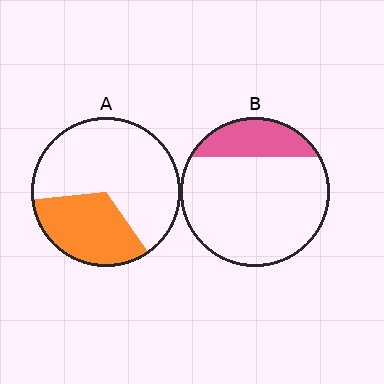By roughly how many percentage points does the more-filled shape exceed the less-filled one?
By roughly 10 percentage points (A over B).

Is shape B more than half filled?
No.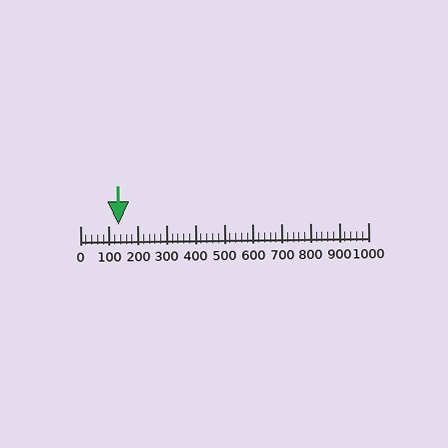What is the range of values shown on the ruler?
The ruler shows values from 0 to 1000.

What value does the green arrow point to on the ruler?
The green arrow points to approximately 133.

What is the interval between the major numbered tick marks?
The major tick marks are spaced 100 units apart.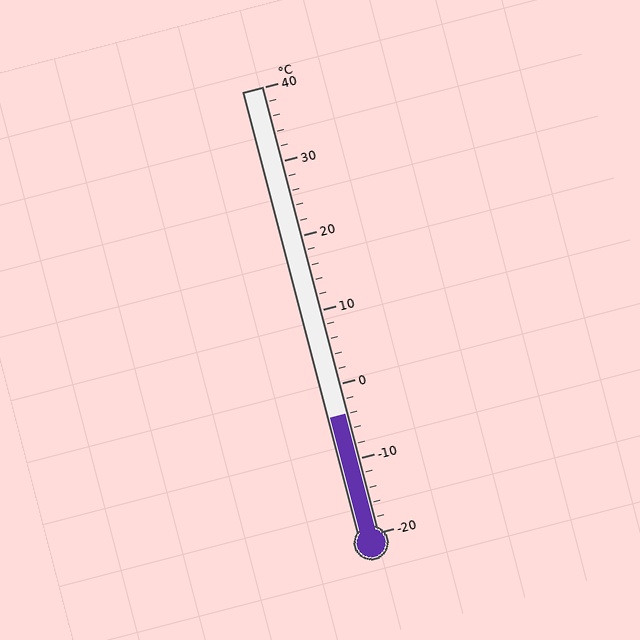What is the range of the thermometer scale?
The thermometer scale ranges from -20°C to 40°C.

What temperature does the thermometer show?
The thermometer shows approximately -4°C.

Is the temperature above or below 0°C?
The temperature is below 0°C.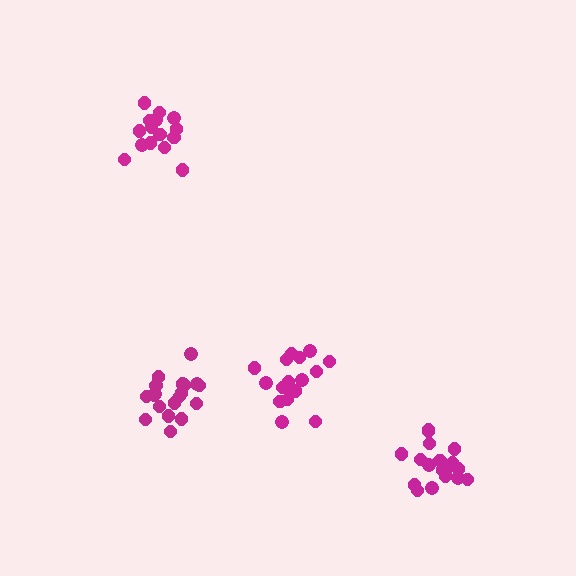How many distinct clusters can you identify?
There are 4 distinct clusters.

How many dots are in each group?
Group 1: 15 dots, Group 2: 17 dots, Group 3: 18 dots, Group 4: 19 dots (69 total).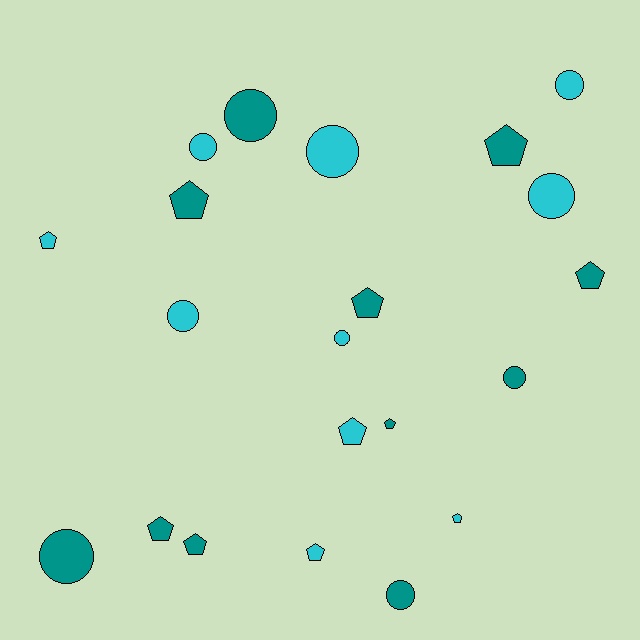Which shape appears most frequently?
Pentagon, with 11 objects.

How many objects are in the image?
There are 21 objects.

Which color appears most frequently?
Teal, with 11 objects.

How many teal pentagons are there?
There are 7 teal pentagons.